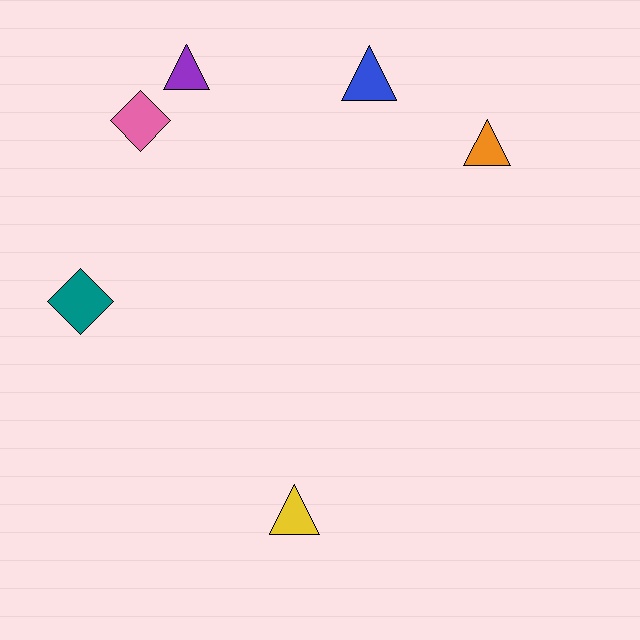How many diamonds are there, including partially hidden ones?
There are 2 diamonds.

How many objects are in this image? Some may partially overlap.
There are 6 objects.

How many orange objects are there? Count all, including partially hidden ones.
There is 1 orange object.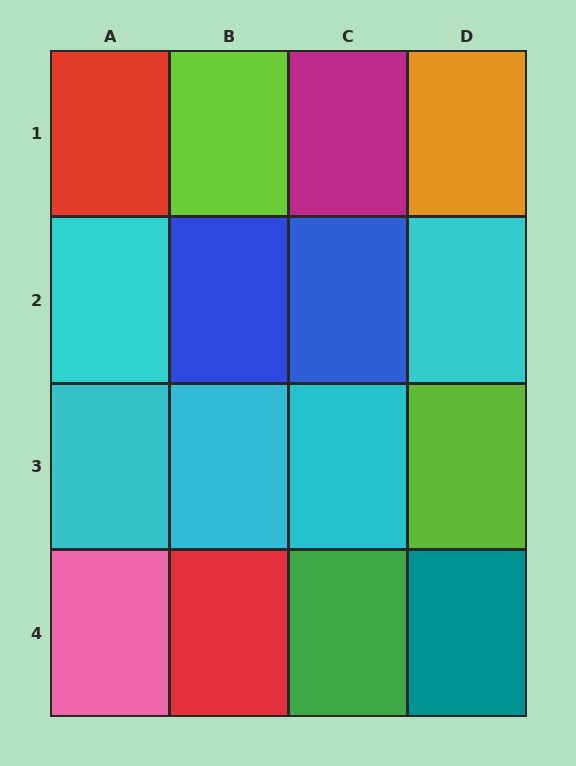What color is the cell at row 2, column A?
Cyan.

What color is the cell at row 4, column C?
Green.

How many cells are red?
2 cells are red.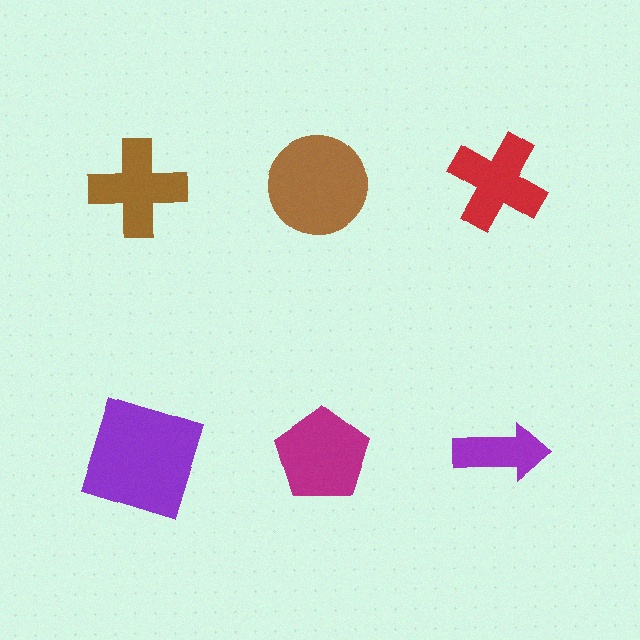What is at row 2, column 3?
A purple arrow.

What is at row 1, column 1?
A brown cross.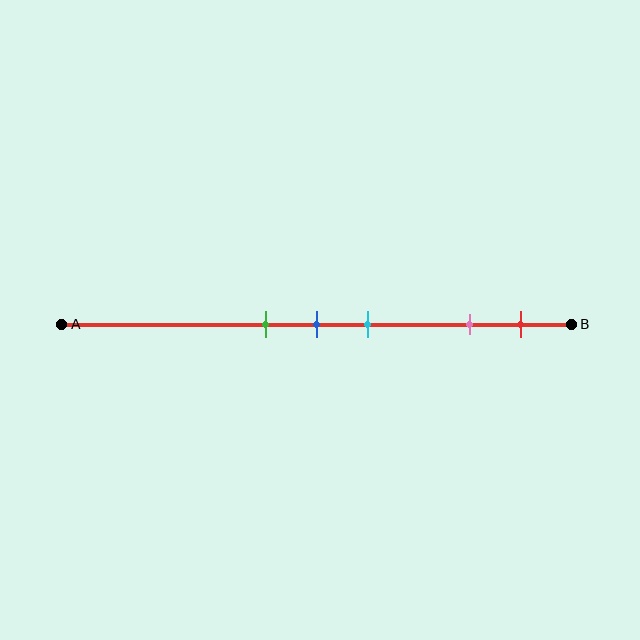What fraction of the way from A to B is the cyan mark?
The cyan mark is approximately 60% (0.6) of the way from A to B.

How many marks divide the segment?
There are 5 marks dividing the segment.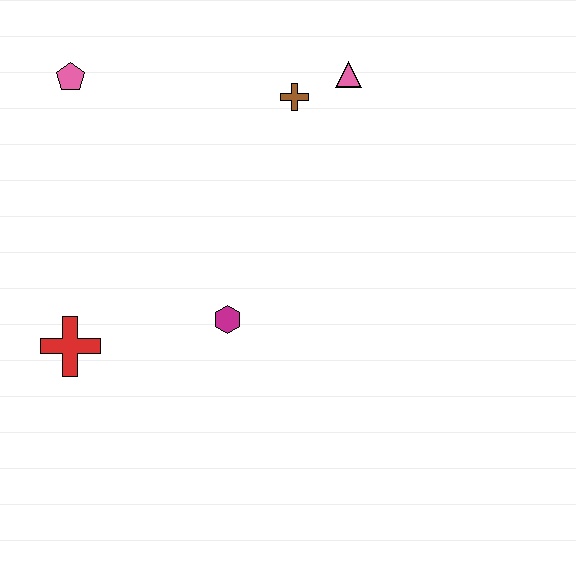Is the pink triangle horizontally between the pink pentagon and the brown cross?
No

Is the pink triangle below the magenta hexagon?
No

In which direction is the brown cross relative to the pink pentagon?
The brown cross is to the right of the pink pentagon.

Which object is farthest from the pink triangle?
The red cross is farthest from the pink triangle.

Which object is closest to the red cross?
The magenta hexagon is closest to the red cross.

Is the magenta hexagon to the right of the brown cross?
No